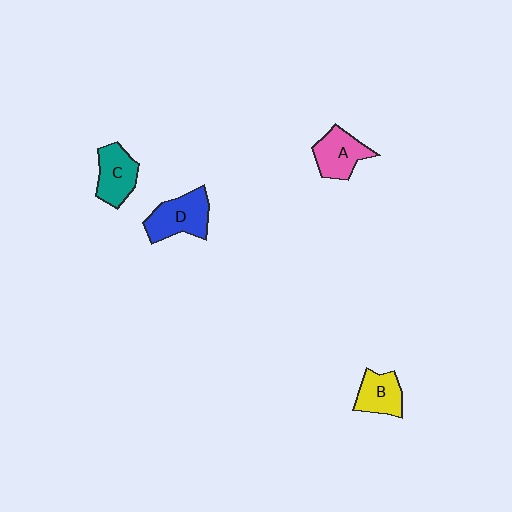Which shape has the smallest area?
Shape B (yellow).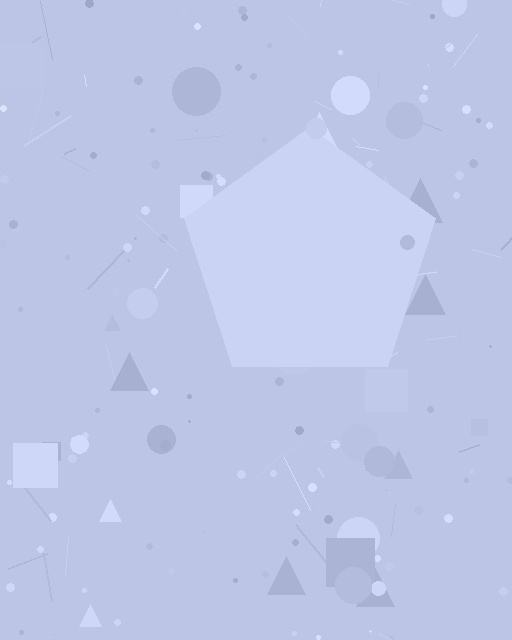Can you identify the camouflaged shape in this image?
The camouflaged shape is a pentagon.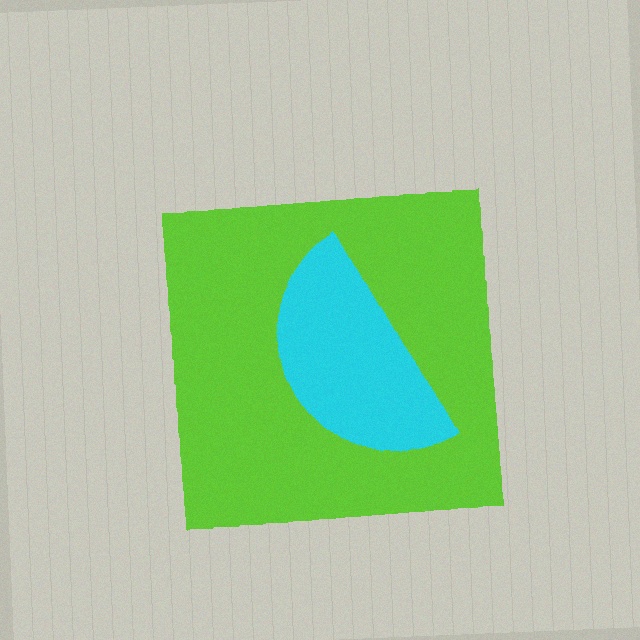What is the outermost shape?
The lime square.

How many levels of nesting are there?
2.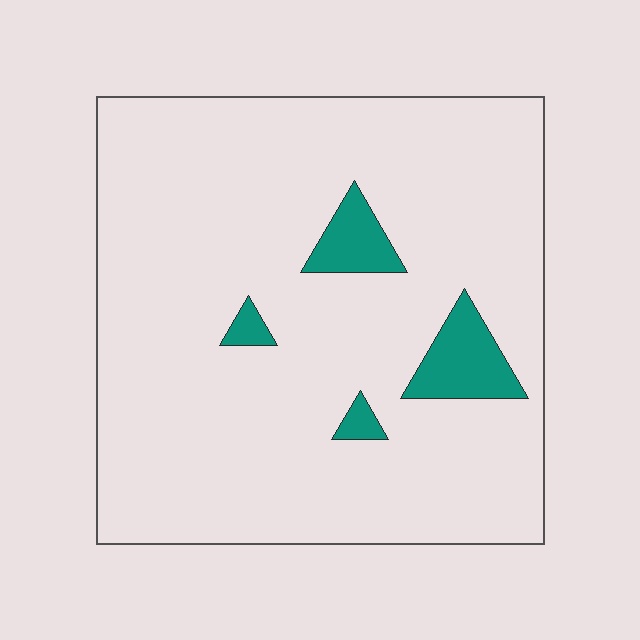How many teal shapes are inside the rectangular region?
4.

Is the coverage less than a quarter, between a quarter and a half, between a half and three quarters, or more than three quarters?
Less than a quarter.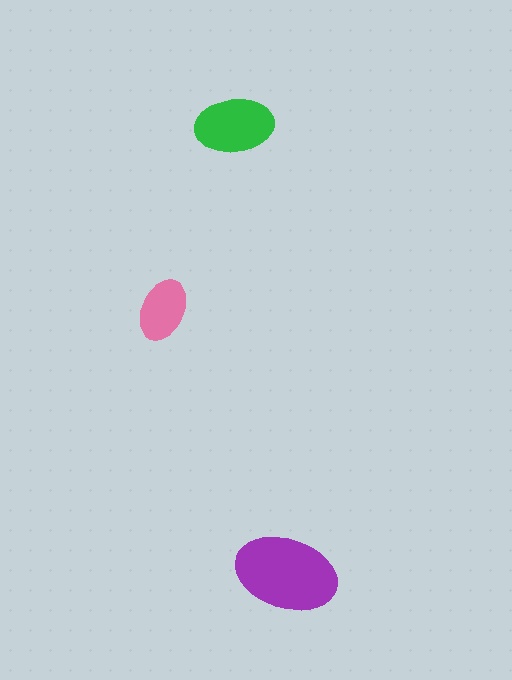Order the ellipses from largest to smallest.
the purple one, the green one, the pink one.